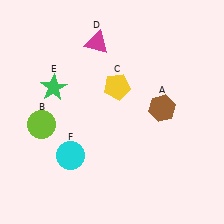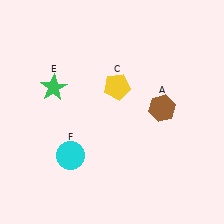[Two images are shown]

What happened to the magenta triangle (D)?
The magenta triangle (D) was removed in Image 2. It was in the top-left area of Image 1.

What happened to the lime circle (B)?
The lime circle (B) was removed in Image 2. It was in the bottom-left area of Image 1.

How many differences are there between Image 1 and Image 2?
There are 2 differences between the two images.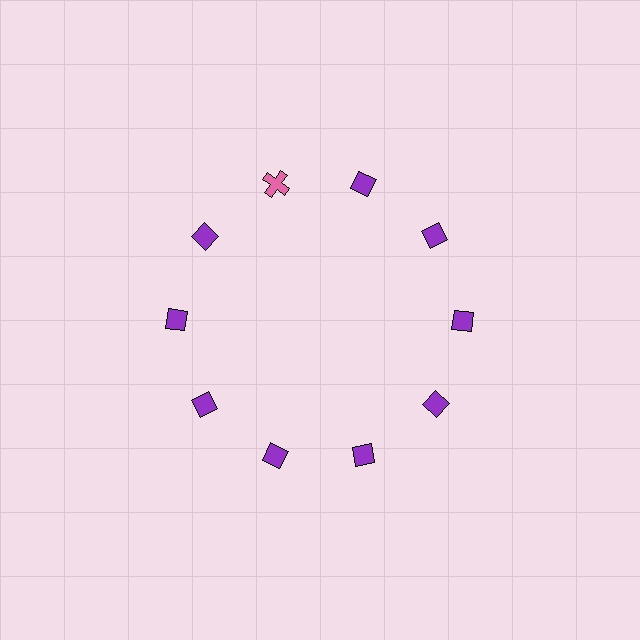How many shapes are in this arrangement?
There are 10 shapes arranged in a ring pattern.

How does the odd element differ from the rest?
It differs in both color (pink instead of purple) and shape (cross instead of diamond).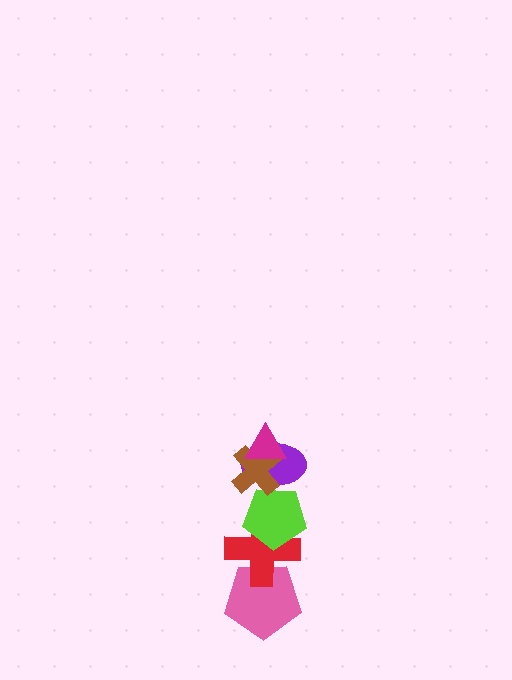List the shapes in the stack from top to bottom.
From top to bottom: the magenta triangle, the brown cross, the purple ellipse, the lime pentagon, the red cross, the pink pentagon.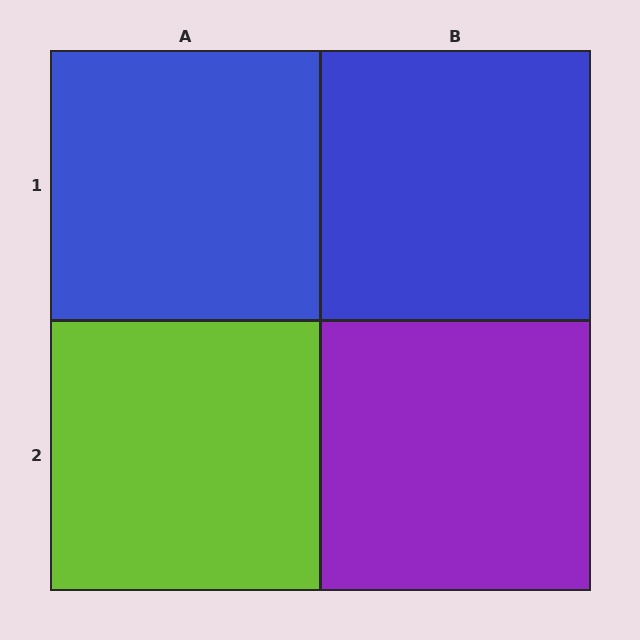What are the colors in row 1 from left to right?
Blue, blue.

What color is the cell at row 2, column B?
Purple.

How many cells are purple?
1 cell is purple.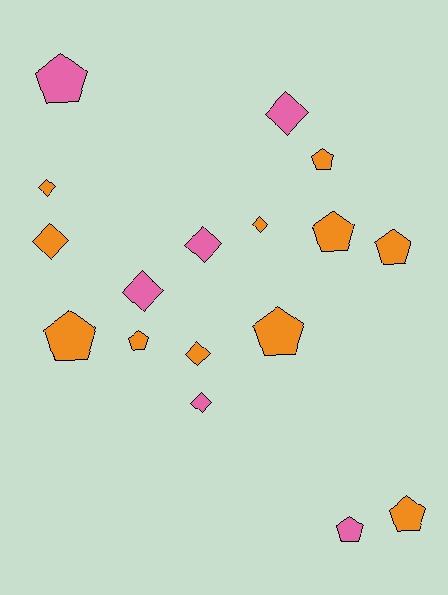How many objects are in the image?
There are 17 objects.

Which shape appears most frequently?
Pentagon, with 9 objects.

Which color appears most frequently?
Orange, with 11 objects.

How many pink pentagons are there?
There are 2 pink pentagons.